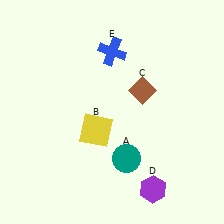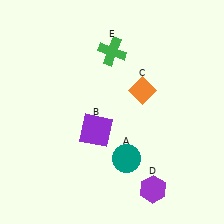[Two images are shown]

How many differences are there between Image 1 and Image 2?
There are 3 differences between the two images.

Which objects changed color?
B changed from yellow to purple. C changed from brown to orange. E changed from blue to green.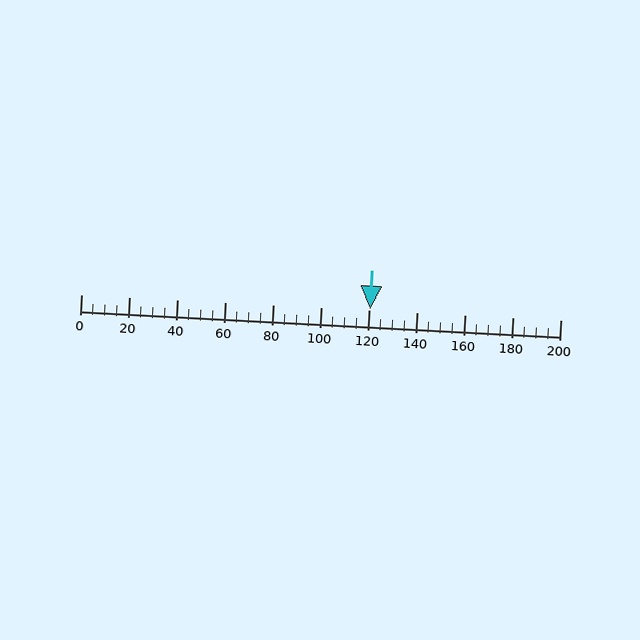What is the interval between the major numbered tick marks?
The major tick marks are spaced 20 units apart.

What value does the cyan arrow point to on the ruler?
The cyan arrow points to approximately 121.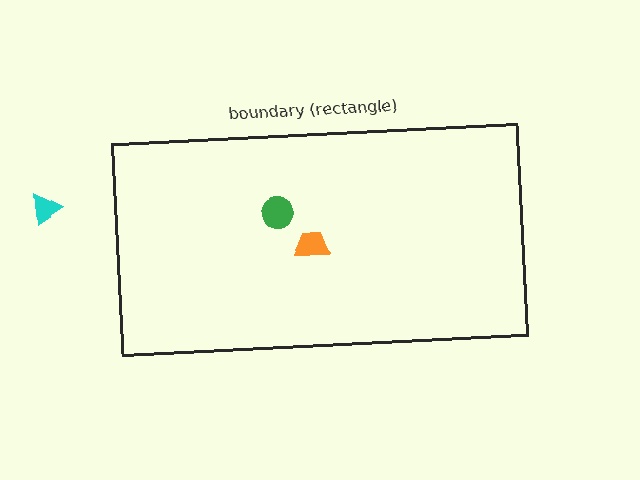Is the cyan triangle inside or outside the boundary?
Outside.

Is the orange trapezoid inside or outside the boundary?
Inside.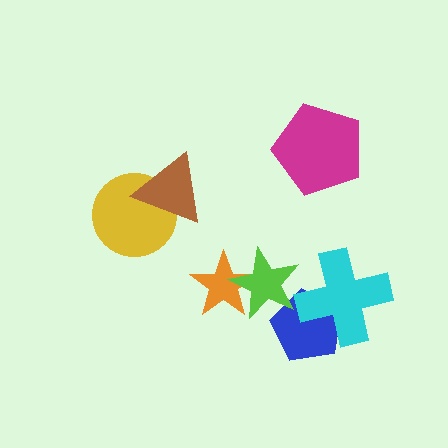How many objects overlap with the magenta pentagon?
0 objects overlap with the magenta pentagon.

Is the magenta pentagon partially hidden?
No, no other shape covers it.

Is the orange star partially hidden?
Yes, it is partially covered by another shape.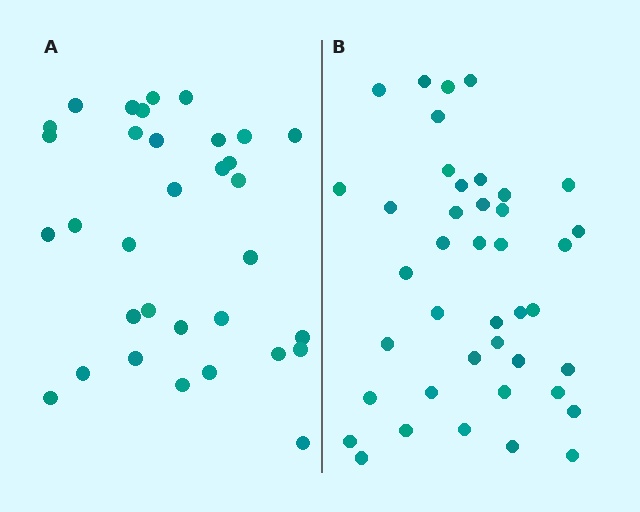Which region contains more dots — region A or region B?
Region B (the right region) has more dots.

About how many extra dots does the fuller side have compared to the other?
Region B has roughly 8 or so more dots than region A.